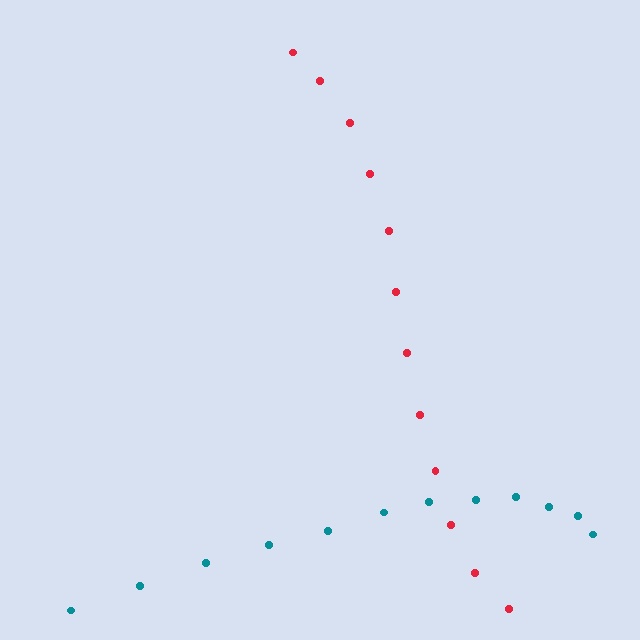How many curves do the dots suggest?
There are 2 distinct paths.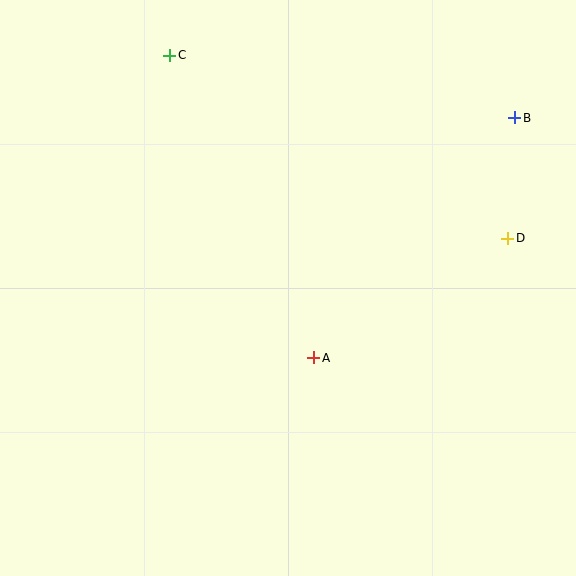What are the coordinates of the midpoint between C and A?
The midpoint between C and A is at (242, 207).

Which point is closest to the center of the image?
Point A at (313, 358) is closest to the center.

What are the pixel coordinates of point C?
Point C is at (170, 55).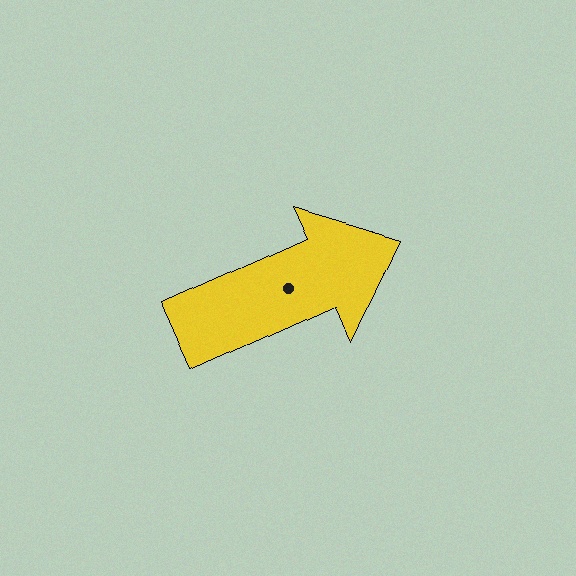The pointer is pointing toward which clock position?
Roughly 2 o'clock.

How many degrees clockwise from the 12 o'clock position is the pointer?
Approximately 66 degrees.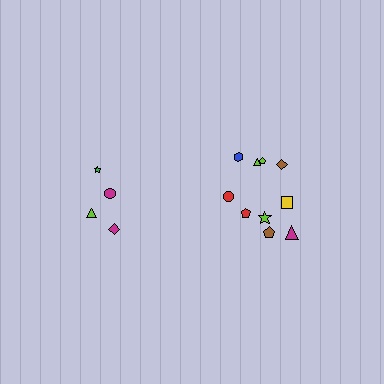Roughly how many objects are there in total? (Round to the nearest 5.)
Roughly 15 objects in total.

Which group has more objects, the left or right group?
The right group.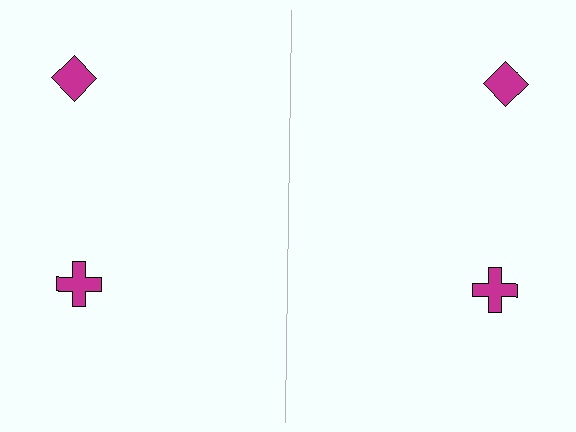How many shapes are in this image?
There are 4 shapes in this image.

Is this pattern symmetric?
Yes, this pattern has bilateral (reflection) symmetry.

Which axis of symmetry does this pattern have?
The pattern has a vertical axis of symmetry running through the center of the image.